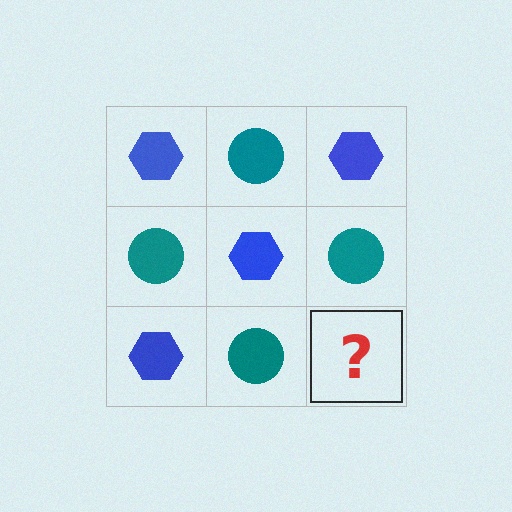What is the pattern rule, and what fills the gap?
The rule is that it alternates blue hexagon and teal circle in a checkerboard pattern. The gap should be filled with a blue hexagon.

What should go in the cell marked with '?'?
The missing cell should contain a blue hexagon.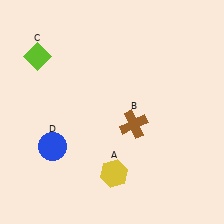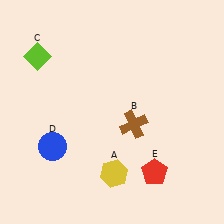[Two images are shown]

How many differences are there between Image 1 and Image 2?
There is 1 difference between the two images.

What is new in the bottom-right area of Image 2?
A red pentagon (E) was added in the bottom-right area of Image 2.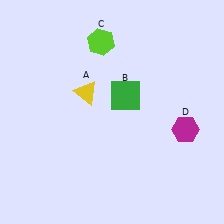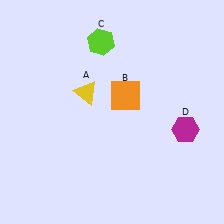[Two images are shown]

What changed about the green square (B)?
In Image 1, B is green. In Image 2, it changed to orange.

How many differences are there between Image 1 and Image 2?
There is 1 difference between the two images.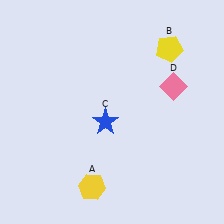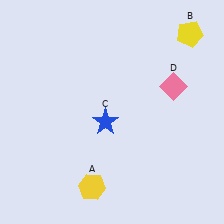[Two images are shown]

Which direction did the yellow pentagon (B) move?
The yellow pentagon (B) moved right.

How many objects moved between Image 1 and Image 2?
1 object moved between the two images.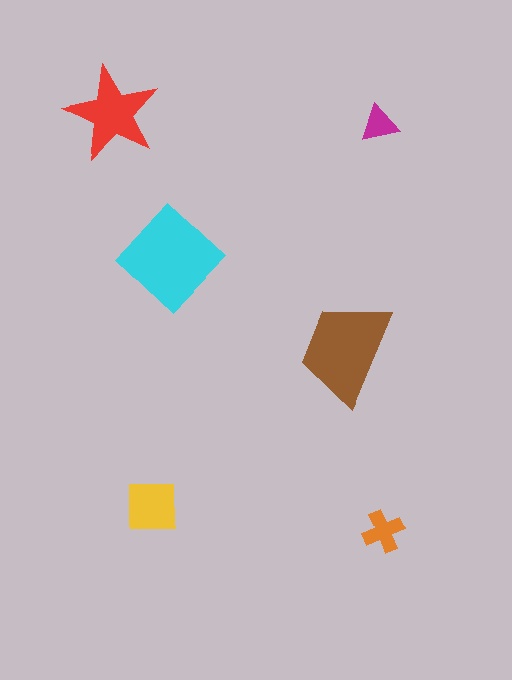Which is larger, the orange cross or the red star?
The red star.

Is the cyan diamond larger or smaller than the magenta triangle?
Larger.